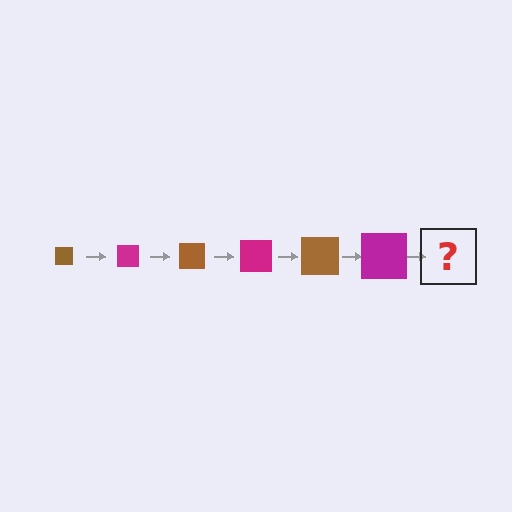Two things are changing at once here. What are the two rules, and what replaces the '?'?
The two rules are that the square grows larger each step and the color cycles through brown and magenta. The '?' should be a brown square, larger than the previous one.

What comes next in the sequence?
The next element should be a brown square, larger than the previous one.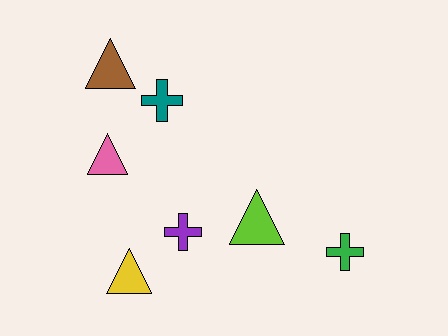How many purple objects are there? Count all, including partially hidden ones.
There is 1 purple object.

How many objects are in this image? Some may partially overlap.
There are 7 objects.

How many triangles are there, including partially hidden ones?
There are 4 triangles.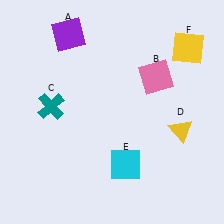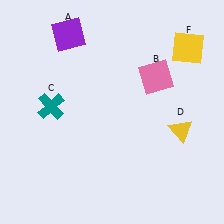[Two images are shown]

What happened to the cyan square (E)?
The cyan square (E) was removed in Image 2. It was in the bottom-right area of Image 1.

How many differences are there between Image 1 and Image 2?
There is 1 difference between the two images.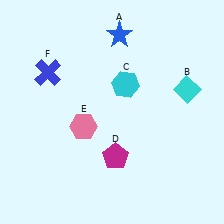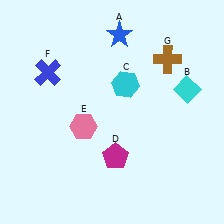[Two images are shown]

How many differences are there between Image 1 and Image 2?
There is 1 difference between the two images.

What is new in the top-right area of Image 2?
A brown cross (G) was added in the top-right area of Image 2.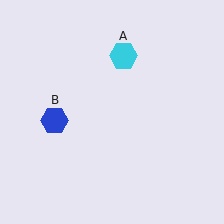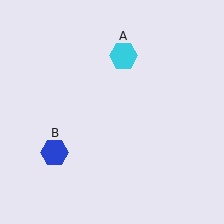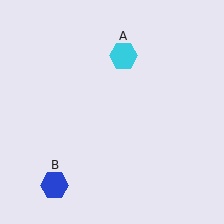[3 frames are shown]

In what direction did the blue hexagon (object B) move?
The blue hexagon (object B) moved down.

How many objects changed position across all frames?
1 object changed position: blue hexagon (object B).